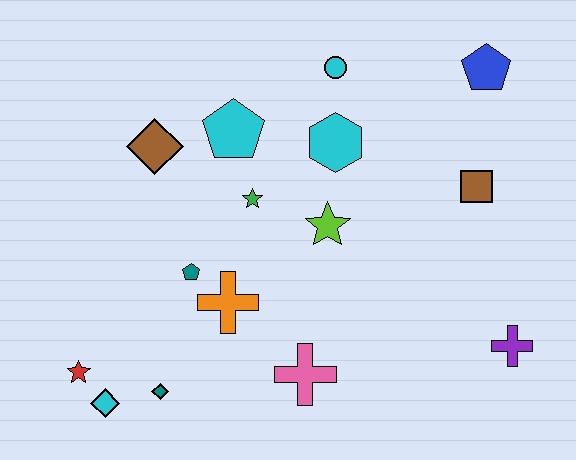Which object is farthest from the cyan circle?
The cyan diamond is farthest from the cyan circle.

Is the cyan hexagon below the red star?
No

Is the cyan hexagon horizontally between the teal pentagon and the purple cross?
Yes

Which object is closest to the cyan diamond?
The red star is closest to the cyan diamond.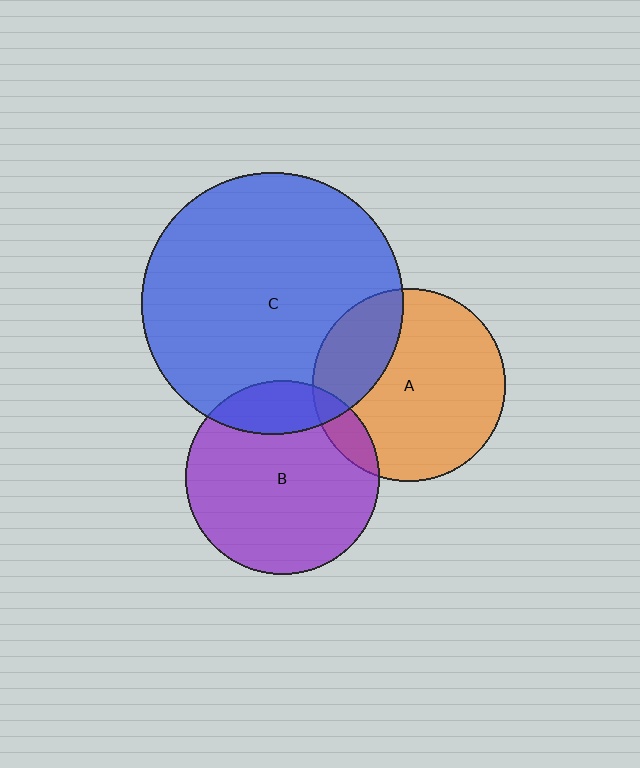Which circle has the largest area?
Circle C (blue).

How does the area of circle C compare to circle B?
Approximately 1.8 times.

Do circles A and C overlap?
Yes.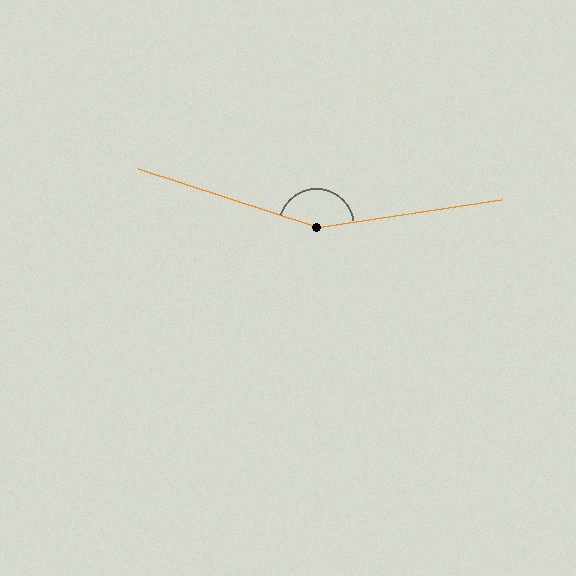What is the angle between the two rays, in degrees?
Approximately 153 degrees.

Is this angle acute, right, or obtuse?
It is obtuse.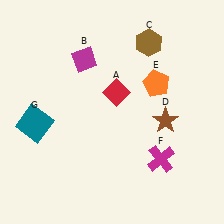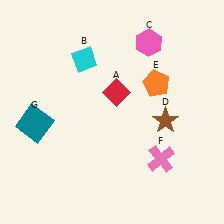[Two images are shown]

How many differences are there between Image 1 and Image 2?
There are 3 differences between the two images.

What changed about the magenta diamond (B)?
In Image 1, B is magenta. In Image 2, it changed to cyan.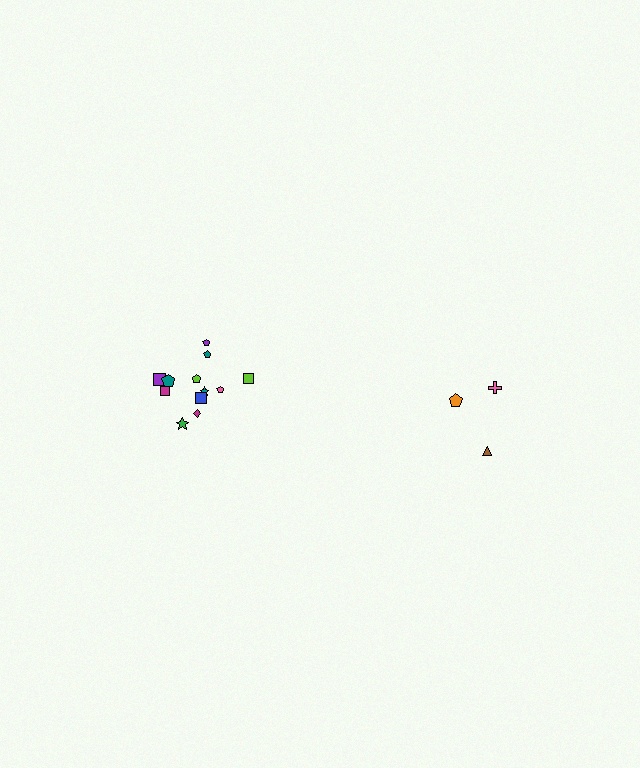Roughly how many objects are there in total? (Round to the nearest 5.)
Roughly 15 objects in total.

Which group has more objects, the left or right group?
The left group.